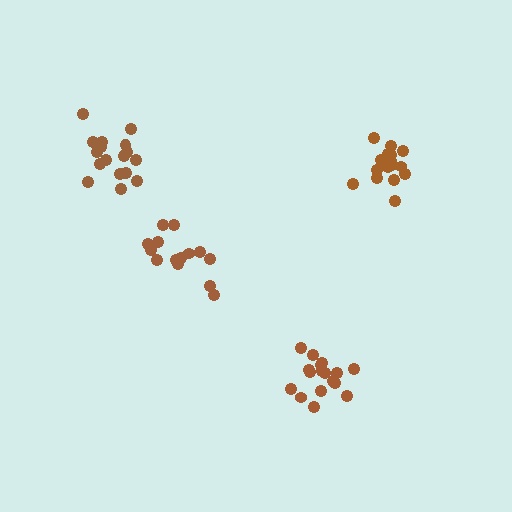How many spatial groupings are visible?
There are 4 spatial groupings.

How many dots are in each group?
Group 1: 17 dots, Group 2: 17 dots, Group 3: 15 dots, Group 4: 16 dots (65 total).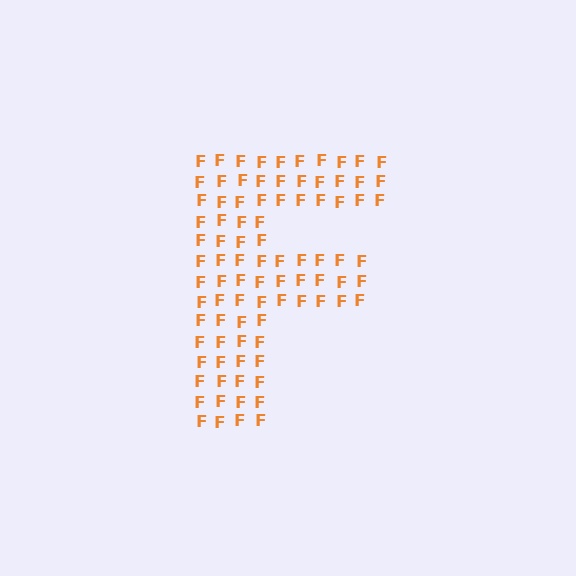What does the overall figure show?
The overall figure shows the letter F.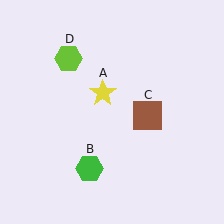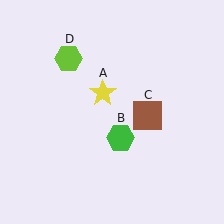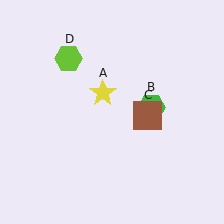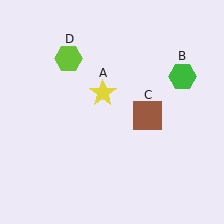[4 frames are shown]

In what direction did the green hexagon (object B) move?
The green hexagon (object B) moved up and to the right.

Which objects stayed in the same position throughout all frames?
Yellow star (object A) and brown square (object C) and lime hexagon (object D) remained stationary.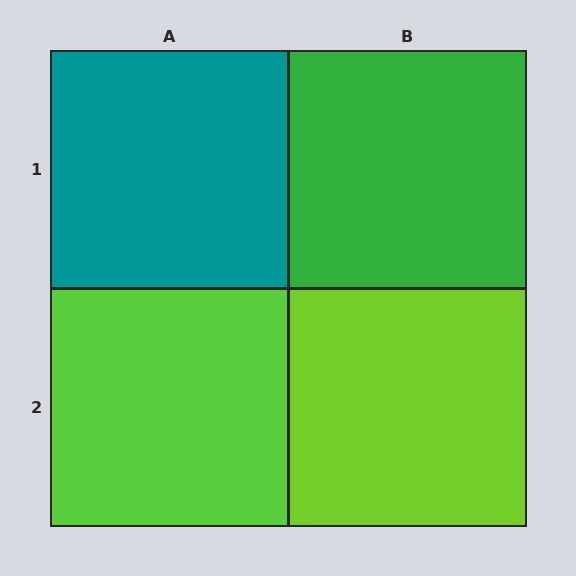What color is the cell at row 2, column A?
Lime.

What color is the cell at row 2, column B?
Lime.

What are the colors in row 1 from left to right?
Teal, green.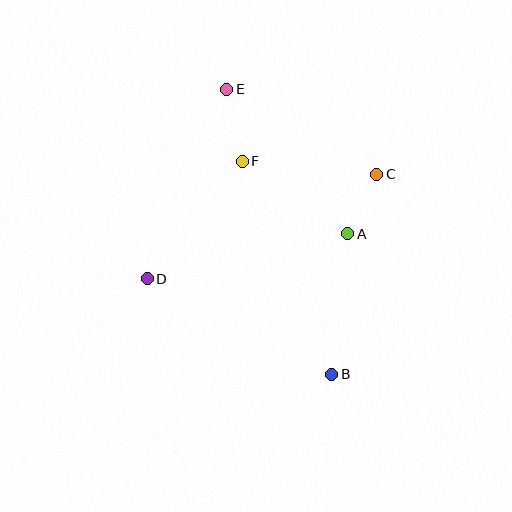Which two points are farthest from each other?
Points B and E are farthest from each other.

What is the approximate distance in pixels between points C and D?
The distance between C and D is approximately 252 pixels.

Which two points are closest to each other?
Points A and C are closest to each other.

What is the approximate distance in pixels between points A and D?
The distance between A and D is approximately 205 pixels.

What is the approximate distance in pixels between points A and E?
The distance between A and E is approximately 188 pixels.